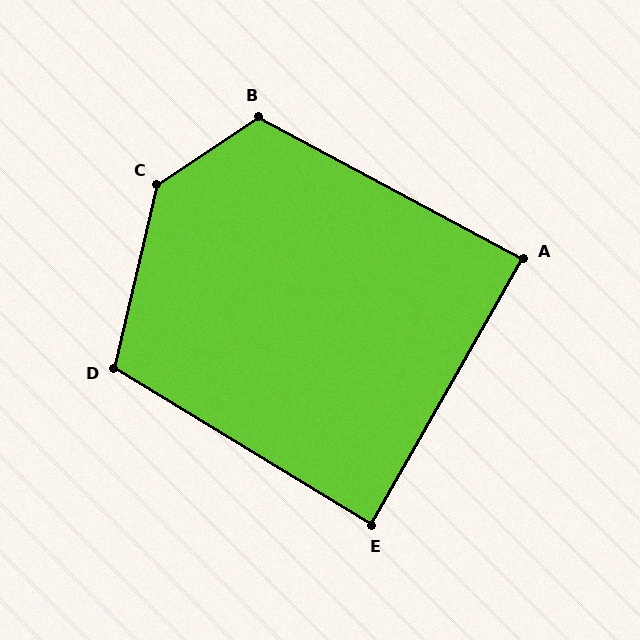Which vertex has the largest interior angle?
C, at approximately 137 degrees.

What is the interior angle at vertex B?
Approximately 118 degrees (obtuse).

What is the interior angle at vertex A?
Approximately 89 degrees (approximately right).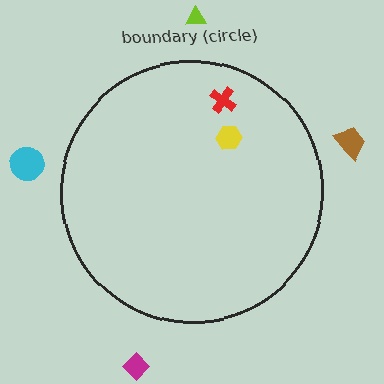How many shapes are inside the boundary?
2 inside, 4 outside.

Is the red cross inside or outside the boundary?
Inside.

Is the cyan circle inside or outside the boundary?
Outside.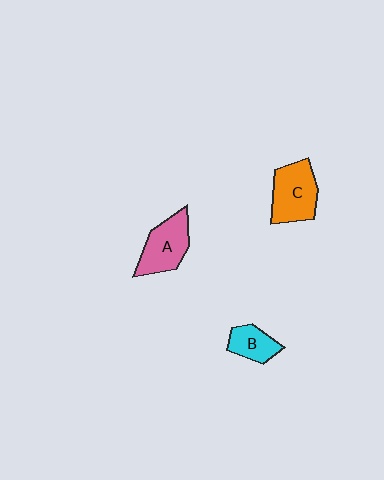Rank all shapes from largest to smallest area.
From largest to smallest: C (orange), A (pink), B (cyan).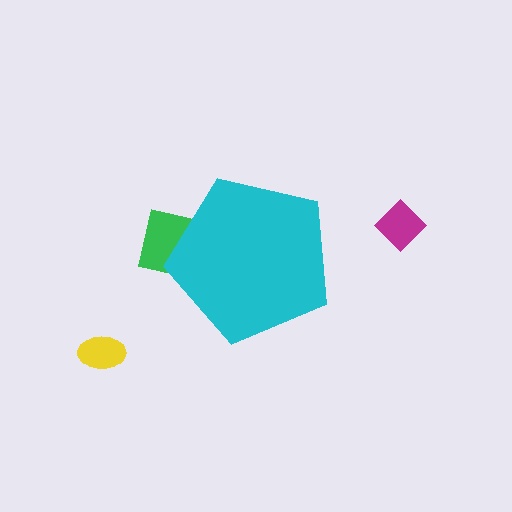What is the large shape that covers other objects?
A cyan pentagon.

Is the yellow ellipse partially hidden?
No, the yellow ellipse is fully visible.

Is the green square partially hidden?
Yes, the green square is partially hidden behind the cyan pentagon.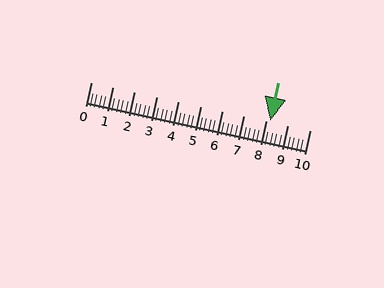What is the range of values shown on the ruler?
The ruler shows values from 0 to 10.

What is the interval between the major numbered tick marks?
The major tick marks are spaced 1 units apart.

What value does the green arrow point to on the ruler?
The green arrow points to approximately 8.2.